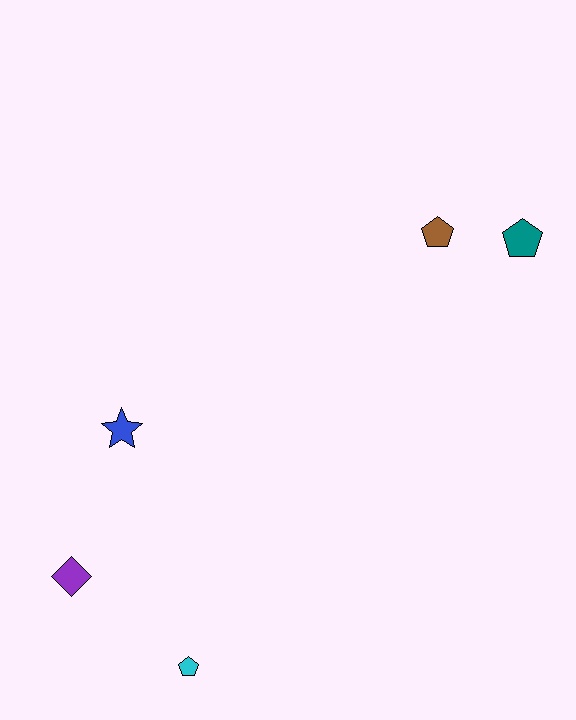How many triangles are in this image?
There are no triangles.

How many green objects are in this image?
There are no green objects.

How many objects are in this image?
There are 5 objects.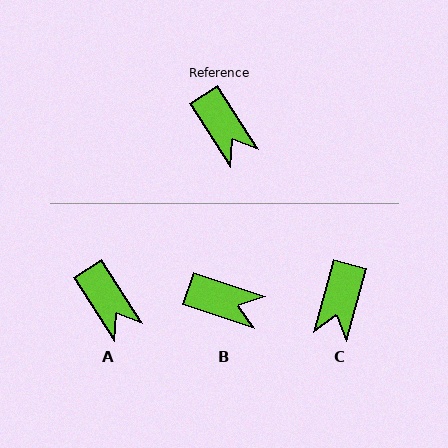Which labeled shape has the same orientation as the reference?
A.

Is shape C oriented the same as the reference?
No, it is off by about 48 degrees.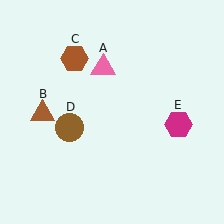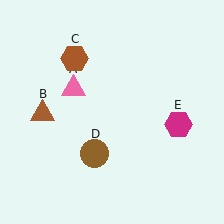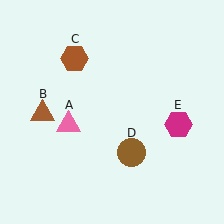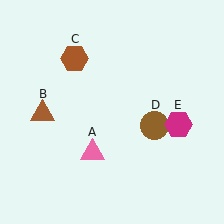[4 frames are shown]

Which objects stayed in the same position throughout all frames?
Brown triangle (object B) and brown hexagon (object C) and magenta hexagon (object E) remained stationary.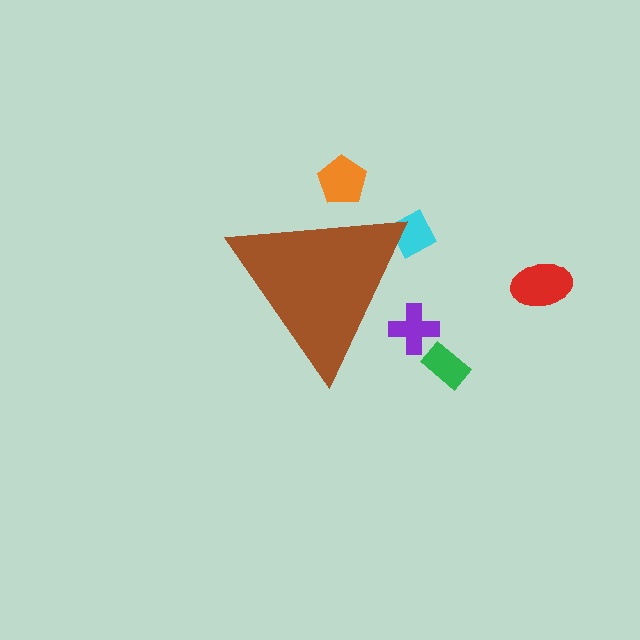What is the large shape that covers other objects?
A brown triangle.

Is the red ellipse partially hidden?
No, the red ellipse is fully visible.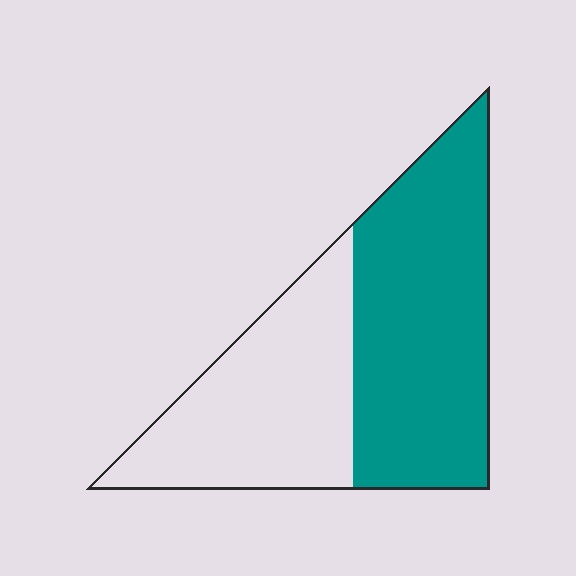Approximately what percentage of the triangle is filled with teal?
Approximately 55%.